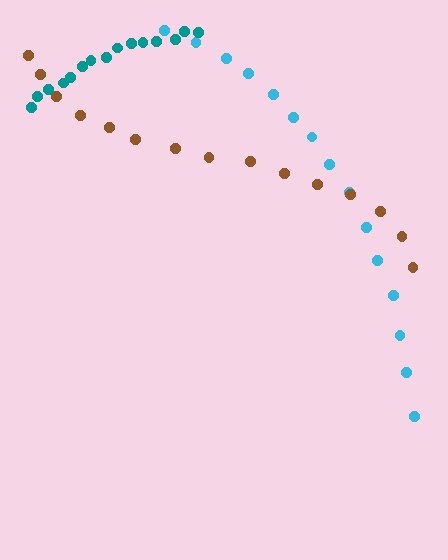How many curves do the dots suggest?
There are 3 distinct paths.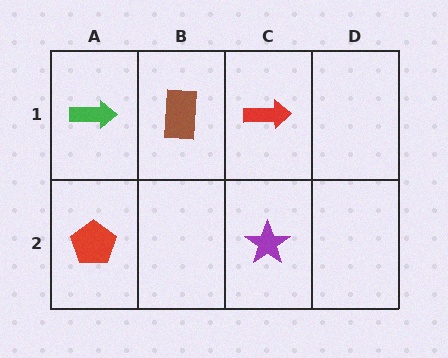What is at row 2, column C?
A purple star.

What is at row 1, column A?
A green arrow.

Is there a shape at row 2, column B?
No, that cell is empty.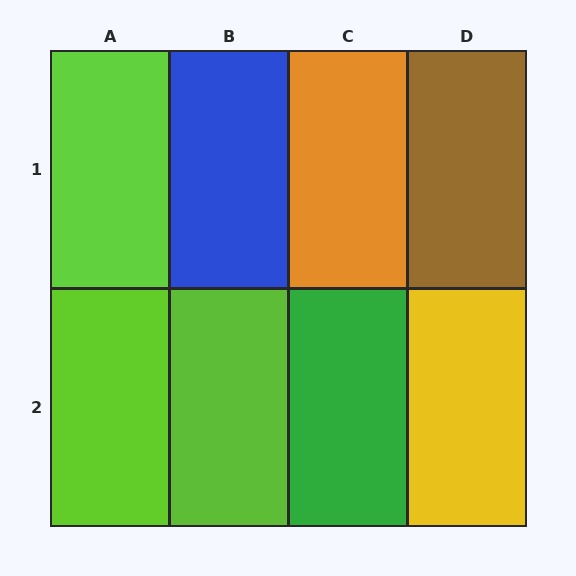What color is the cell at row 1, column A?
Lime.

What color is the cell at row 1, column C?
Orange.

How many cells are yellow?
1 cell is yellow.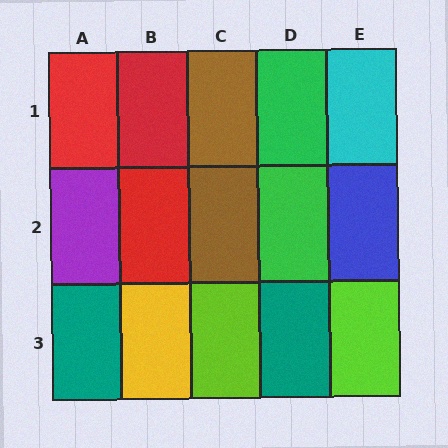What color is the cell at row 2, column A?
Purple.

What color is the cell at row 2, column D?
Green.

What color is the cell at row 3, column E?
Lime.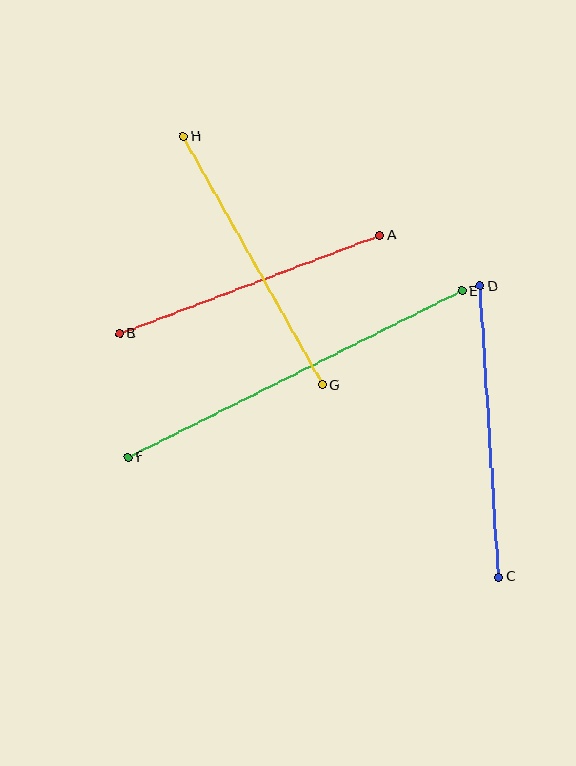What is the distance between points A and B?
The distance is approximately 278 pixels.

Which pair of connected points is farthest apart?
Points E and F are farthest apart.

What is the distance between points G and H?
The distance is approximately 285 pixels.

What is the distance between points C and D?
The distance is approximately 291 pixels.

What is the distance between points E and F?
The distance is approximately 373 pixels.